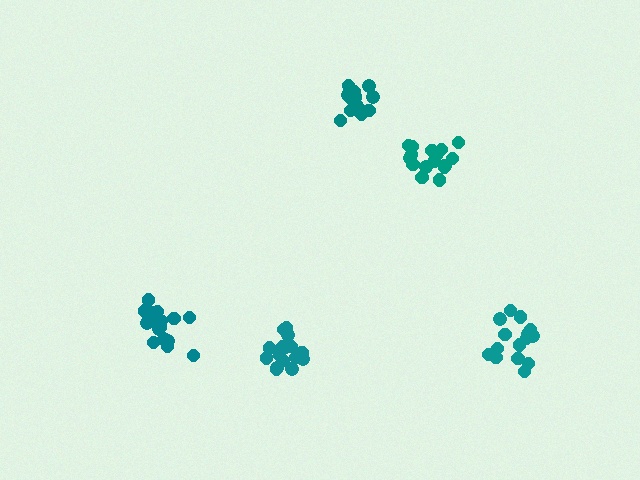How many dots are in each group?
Group 1: 16 dots, Group 2: 17 dots, Group 3: 15 dots, Group 4: 16 dots, Group 5: 18 dots (82 total).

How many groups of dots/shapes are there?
There are 5 groups.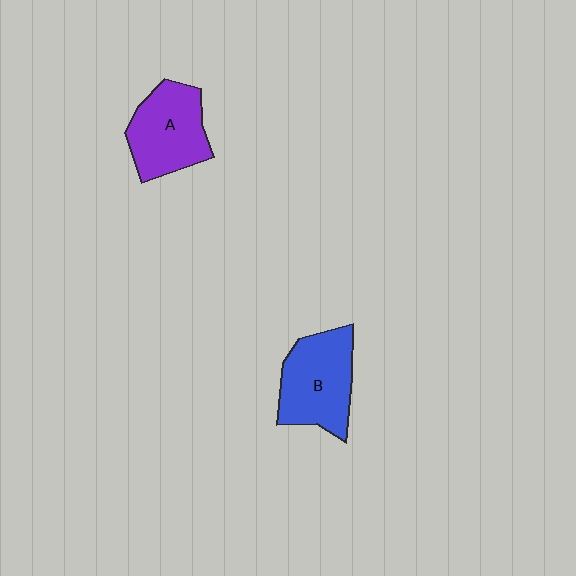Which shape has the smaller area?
Shape A (purple).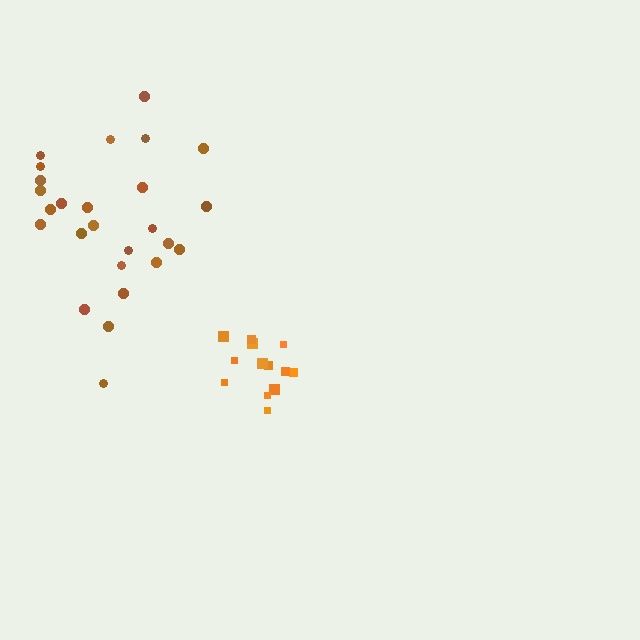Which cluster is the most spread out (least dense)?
Brown.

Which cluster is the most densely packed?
Orange.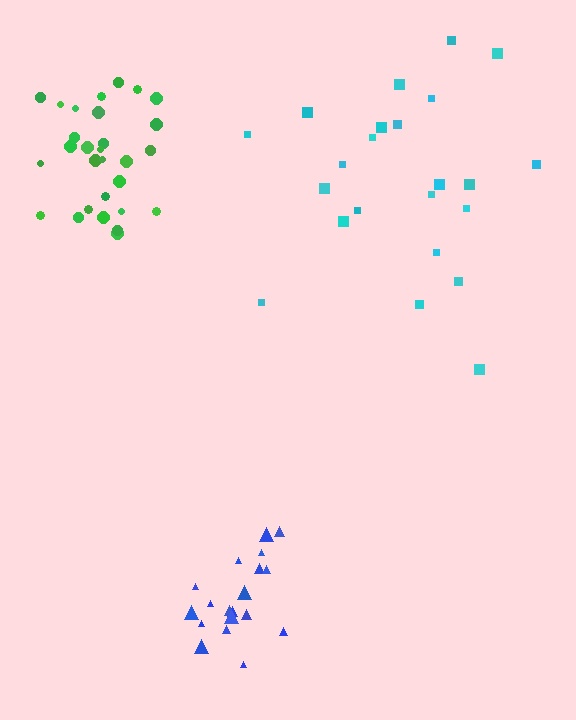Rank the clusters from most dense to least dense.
blue, green, cyan.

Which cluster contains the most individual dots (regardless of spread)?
Green (29).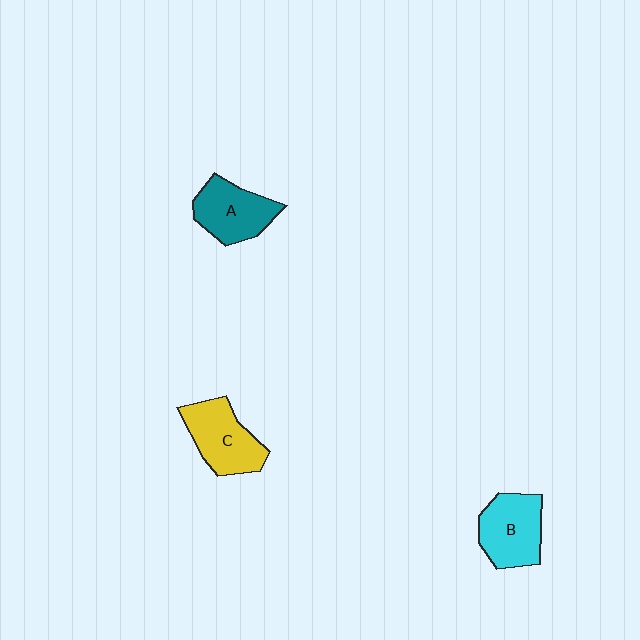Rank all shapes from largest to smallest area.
From largest to smallest: C (yellow), B (cyan), A (teal).